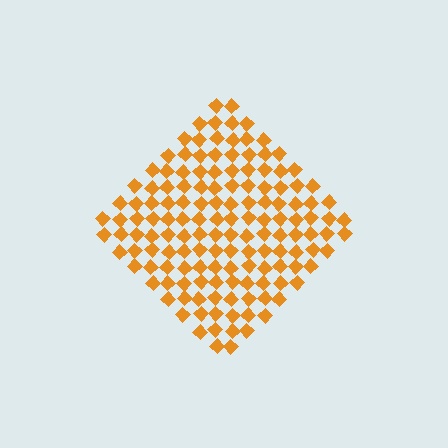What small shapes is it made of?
It is made of small diamonds.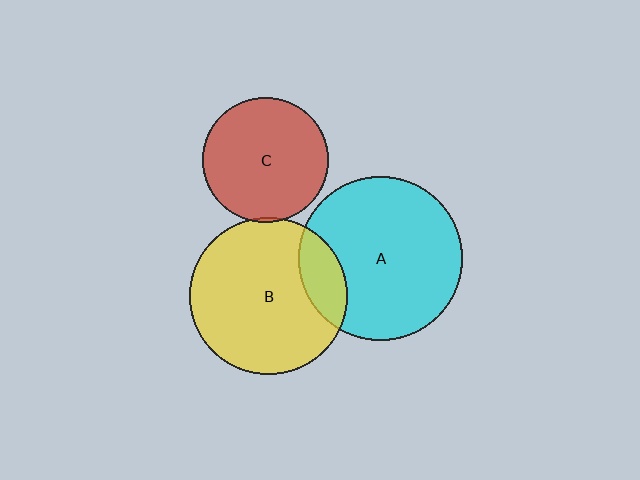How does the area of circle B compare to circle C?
Approximately 1.6 times.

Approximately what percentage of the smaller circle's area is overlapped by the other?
Approximately 15%.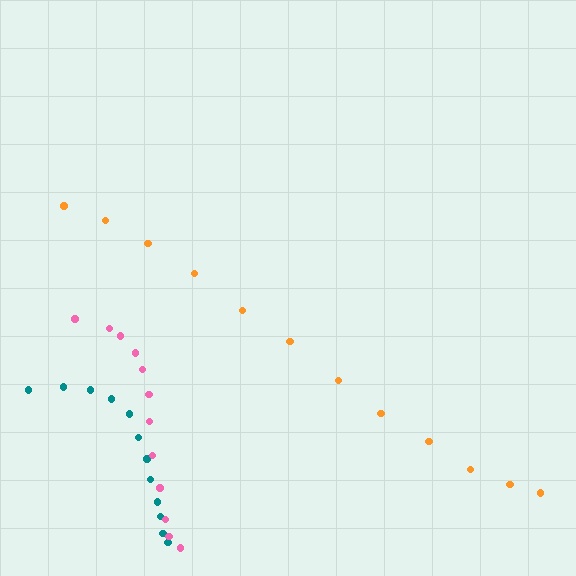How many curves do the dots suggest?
There are 3 distinct paths.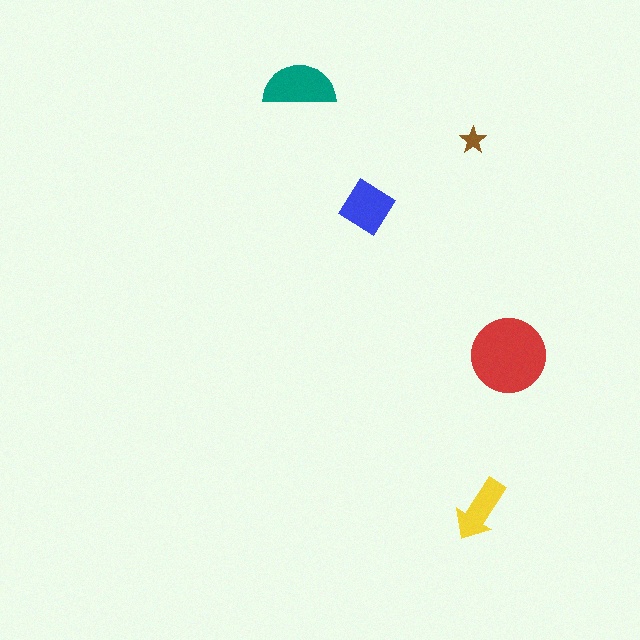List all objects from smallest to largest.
The brown star, the yellow arrow, the blue diamond, the teal semicircle, the red circle.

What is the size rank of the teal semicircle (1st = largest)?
2nd.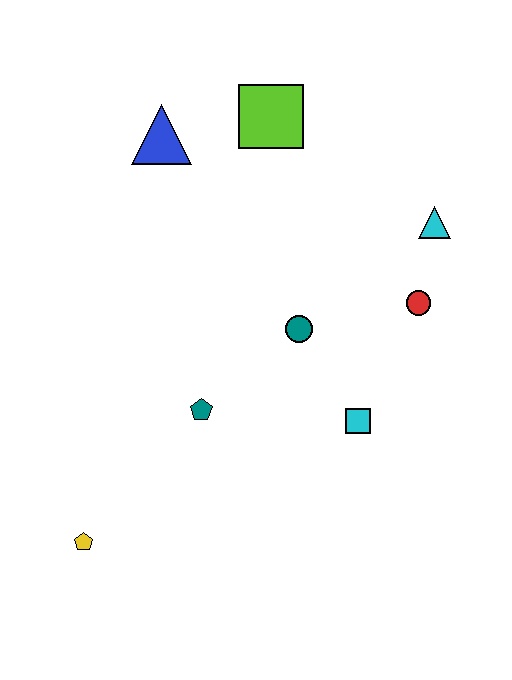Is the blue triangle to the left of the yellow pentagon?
No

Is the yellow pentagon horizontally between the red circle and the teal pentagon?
No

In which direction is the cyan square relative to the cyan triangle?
The cyan square is below the cyan triangle.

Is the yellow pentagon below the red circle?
Yes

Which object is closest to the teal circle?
The cyan square is closest to the teal circle.